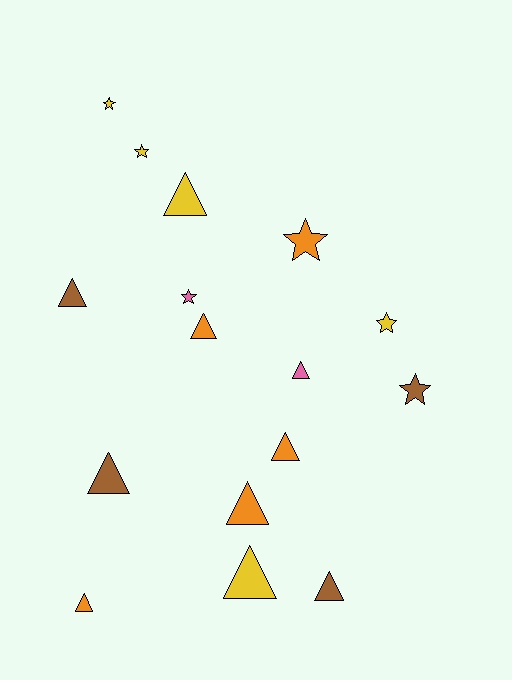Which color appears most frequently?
Yellow, with 5 objects.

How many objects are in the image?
There are 16 objects.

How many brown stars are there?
There is 1 brown star.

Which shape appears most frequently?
Triangle, with 10 objects.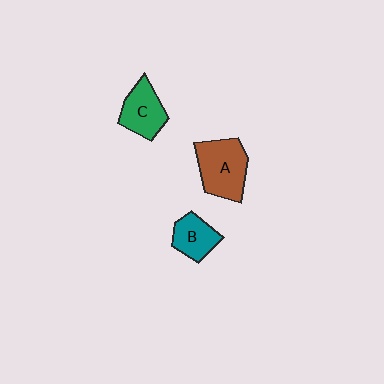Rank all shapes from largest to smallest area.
From largest to smallest: A (brown), C (green), B (teal).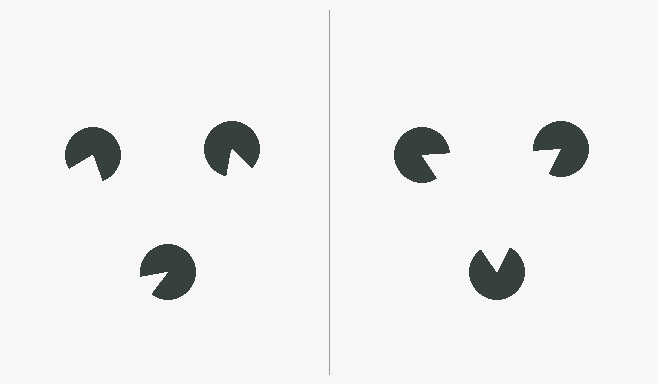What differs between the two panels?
The pac-man discs are positioned identically on both sides; only the wedge orientations differ. On the right they align to a triangle; on the left they are misaligned.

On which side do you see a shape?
An illusory triangle appears on the right side. On the left side the wedge cuts are rotated, so no coherent shape forms.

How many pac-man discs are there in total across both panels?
6 — 3 on each side.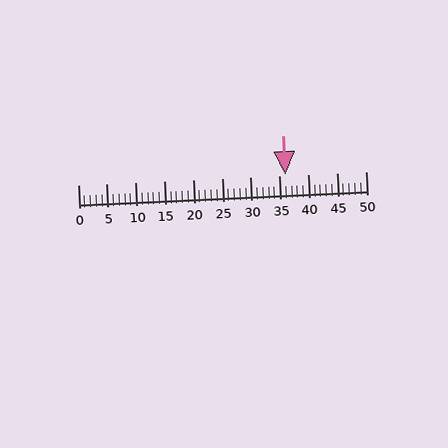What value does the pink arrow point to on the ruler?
The pink arrow points to approximately 36.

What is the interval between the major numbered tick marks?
The major tick marks are spaced 5 units apart.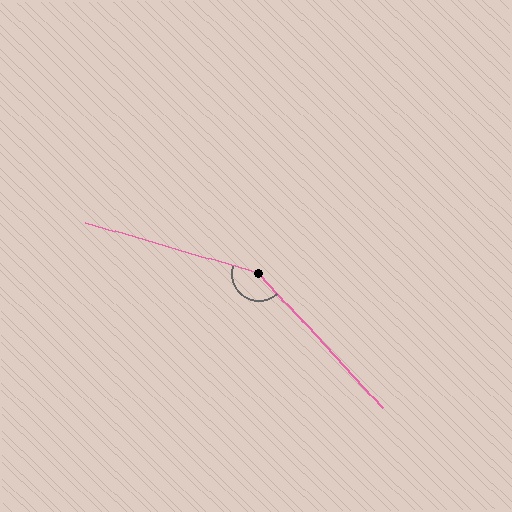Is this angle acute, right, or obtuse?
It is obtuse.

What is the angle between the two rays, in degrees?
Approximately 149 degrees.